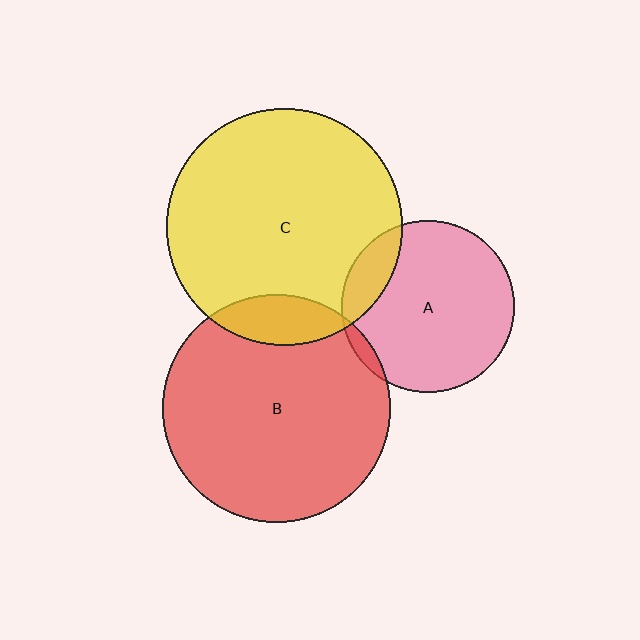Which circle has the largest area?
Circle C (yellow).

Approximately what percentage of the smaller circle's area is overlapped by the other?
Approximately 5%.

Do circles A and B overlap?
Yes.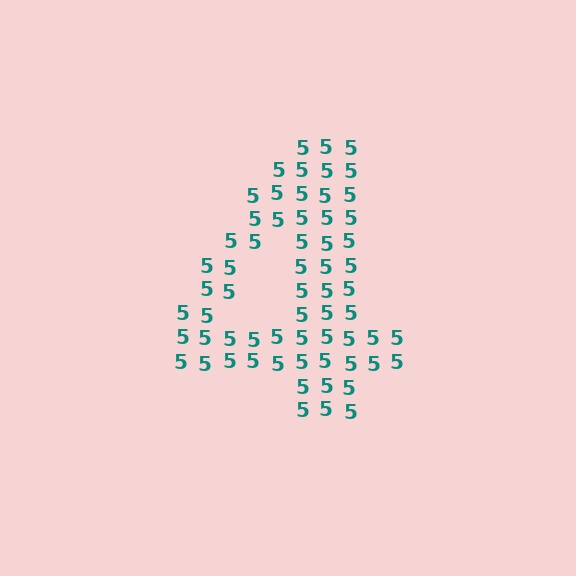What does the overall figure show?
The overall figure shows the digit 4.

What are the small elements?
The small elements are digit 5's.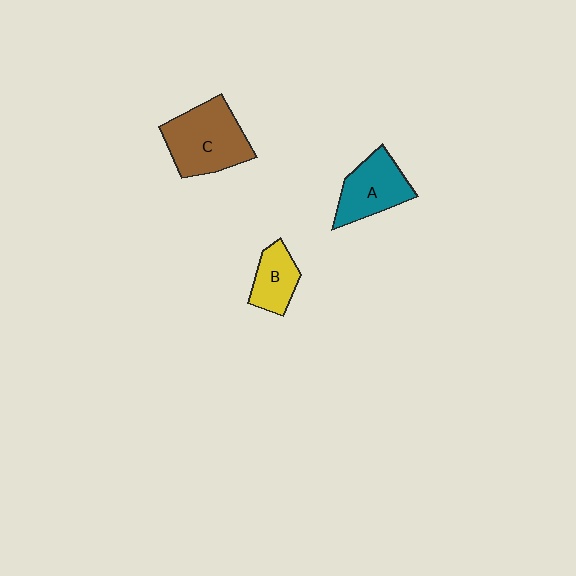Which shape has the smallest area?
Shape B (yellow).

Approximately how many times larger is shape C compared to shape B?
Approximately 1.9 times.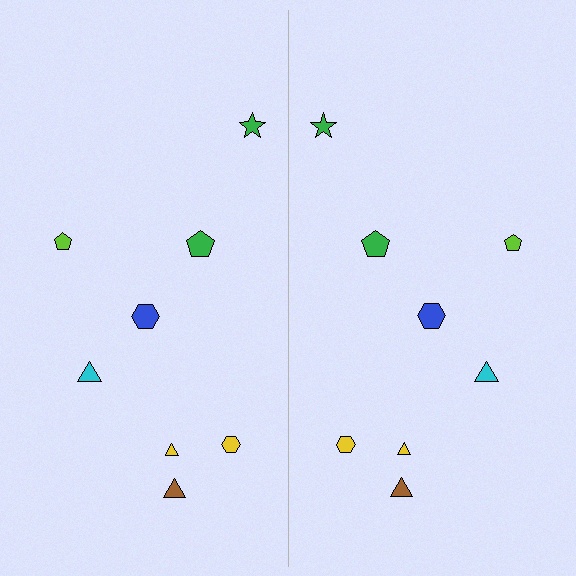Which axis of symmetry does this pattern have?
The pattern has a vertical axis of symmetry running through the center of the image.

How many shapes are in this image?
There are 16 shapes in this image.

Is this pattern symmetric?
Yes, this pattern has bilateral (reflection) symmetry.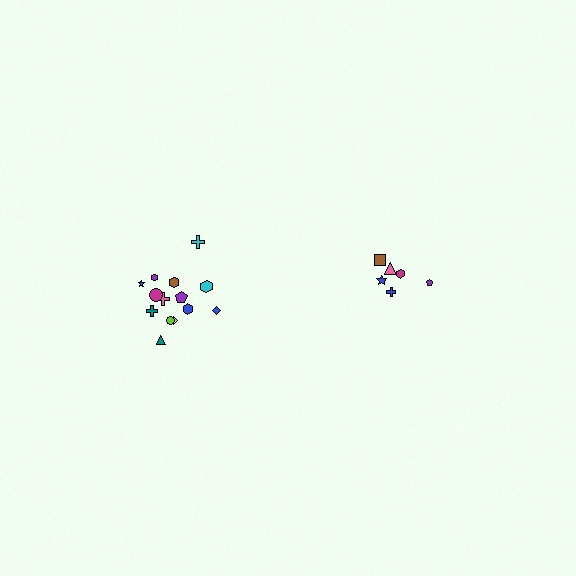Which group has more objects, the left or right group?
The left group.